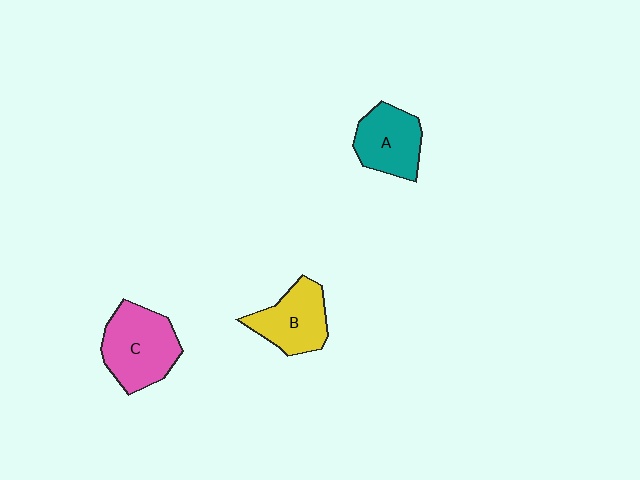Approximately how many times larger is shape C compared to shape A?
Approximately 1.3 times.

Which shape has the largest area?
Shape C (pink).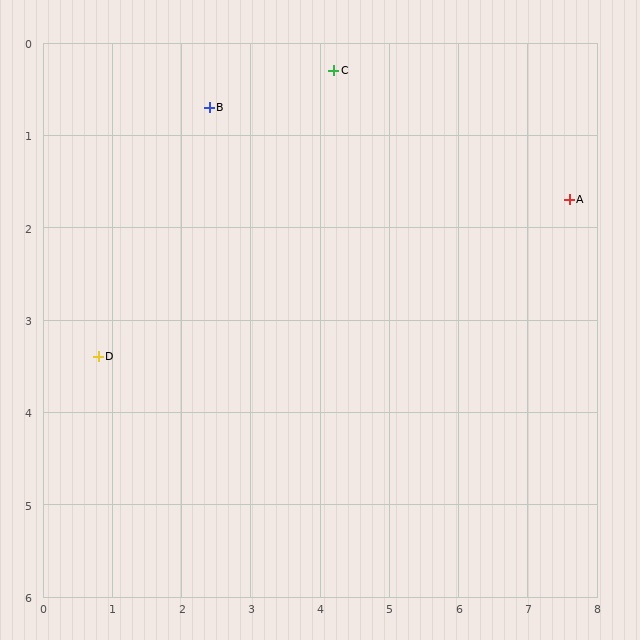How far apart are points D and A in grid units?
Points D and A are about 7.0 grid units apart.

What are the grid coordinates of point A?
Point A is at approximately (7.6, 1.7).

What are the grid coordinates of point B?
Point B is at approximately (2.4, 0.7).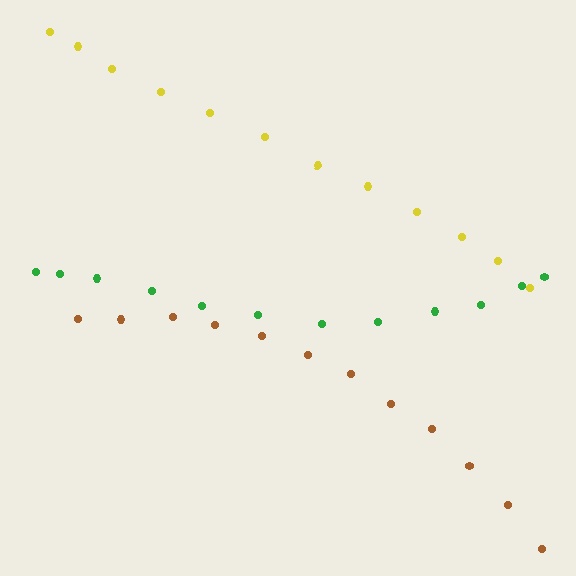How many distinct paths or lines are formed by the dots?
There are 3 distinct paths.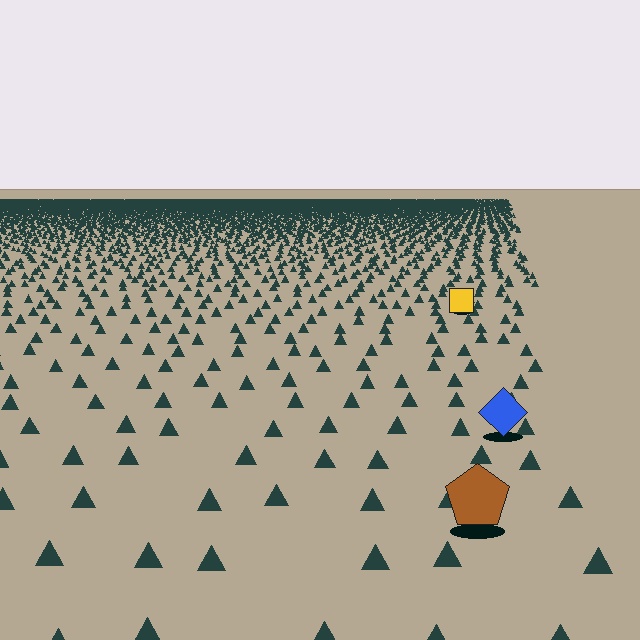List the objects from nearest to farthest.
From nearest to farthest: the brown pentagon, the blue diamond, the yellow square.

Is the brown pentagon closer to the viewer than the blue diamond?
Yes. The brown pentagon is closer — you can tell from the texture gradient: the ground texture is coarser near it.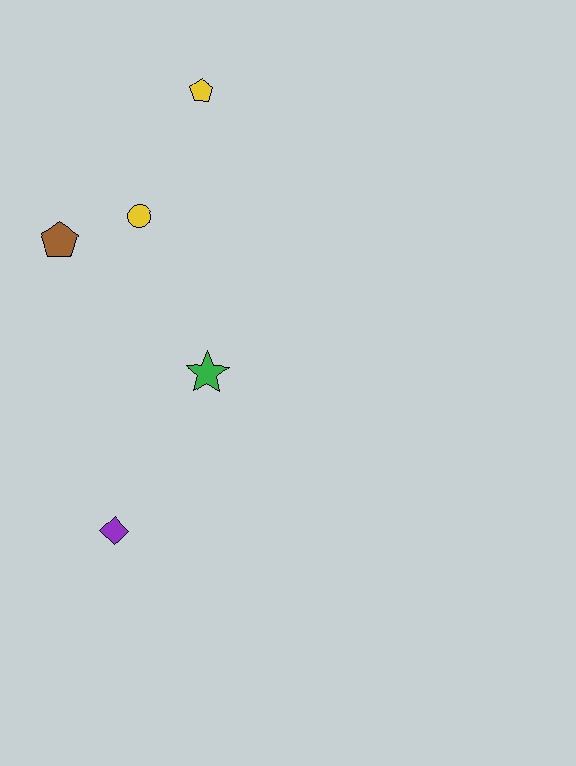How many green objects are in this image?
There is 1 green object.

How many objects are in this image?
There are 5 objects.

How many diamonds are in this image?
There is 1 diamond.